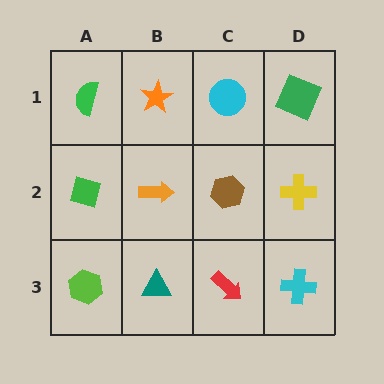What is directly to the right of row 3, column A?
A teal triangle.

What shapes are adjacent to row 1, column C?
A brown hexagon (row 2, column C), an orange star (row 1, column B), a green square (row 1, column D).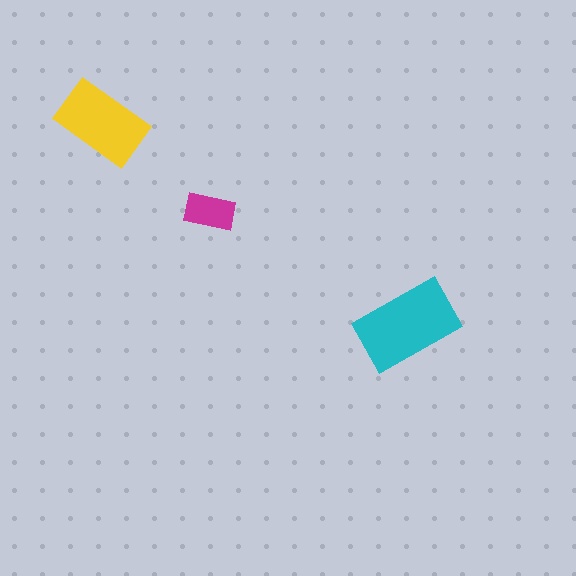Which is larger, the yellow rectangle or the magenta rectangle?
The yellow one.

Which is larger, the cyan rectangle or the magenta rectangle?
The cyan one.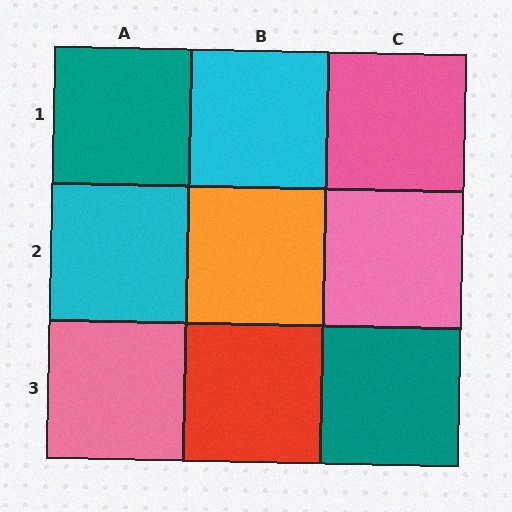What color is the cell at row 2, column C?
Pink.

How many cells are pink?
3 cells are pink.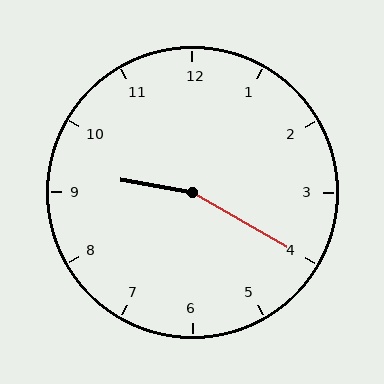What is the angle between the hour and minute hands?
Approximately 160 degrees.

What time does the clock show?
9:20.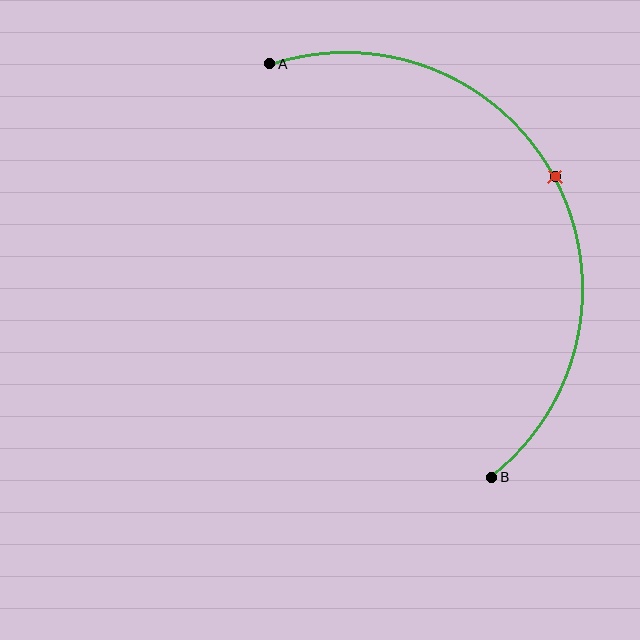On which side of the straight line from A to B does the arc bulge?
The arc bulges to the right of the straight line connecting A and B.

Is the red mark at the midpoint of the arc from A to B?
Yes. The red mark lies on the arc at equal arc-length from both A and B — it is the arc midpoint.